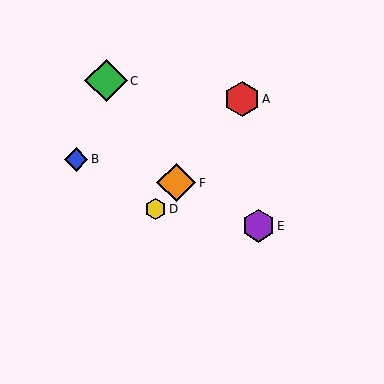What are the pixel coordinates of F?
Object F is at (176, 183).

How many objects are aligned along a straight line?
3 objects (A, D, F) are aligned along a straight line.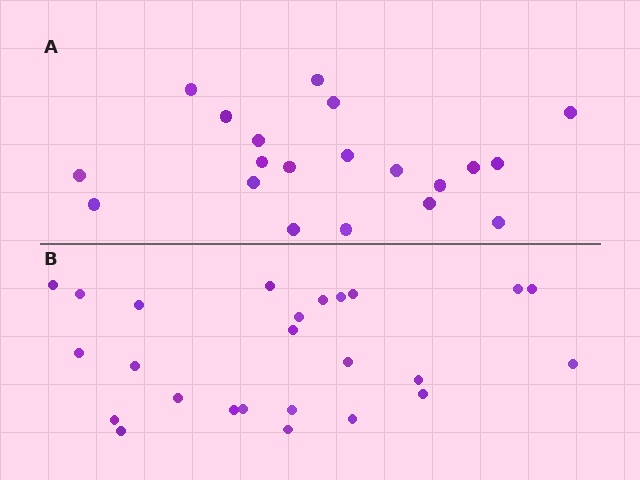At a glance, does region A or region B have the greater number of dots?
Region B (the bottom region) has more dots.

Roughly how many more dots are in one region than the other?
Region B has about 5 more dots than region A.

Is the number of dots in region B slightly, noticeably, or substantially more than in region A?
Region B has noticeably more, but not dramatically so. The ratio is roughly 1.2 to 1.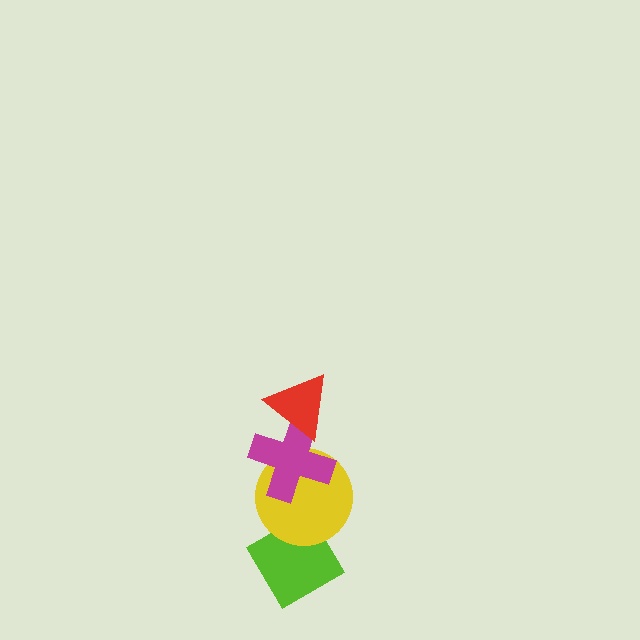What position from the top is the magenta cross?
The magenta cross is 2nd from the top.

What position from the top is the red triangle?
The red triangle is 1st from the top.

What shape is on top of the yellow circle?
The magenta cross is on top of the yellow circle.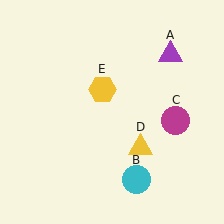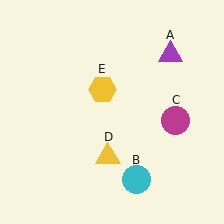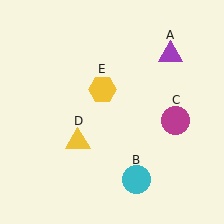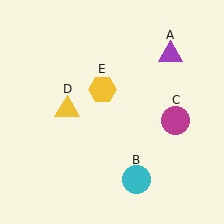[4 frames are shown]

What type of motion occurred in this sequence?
The yellow triangle (object D) rotated clockwise around the center of the scene.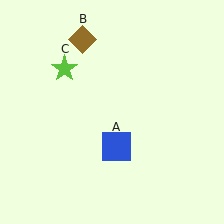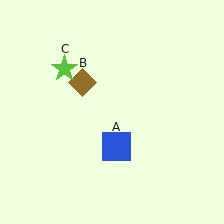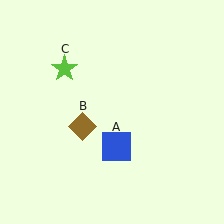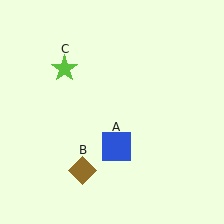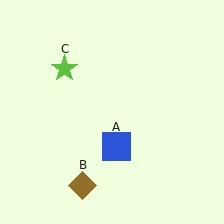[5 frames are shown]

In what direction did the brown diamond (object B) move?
The brown diamond (object B) moved down.